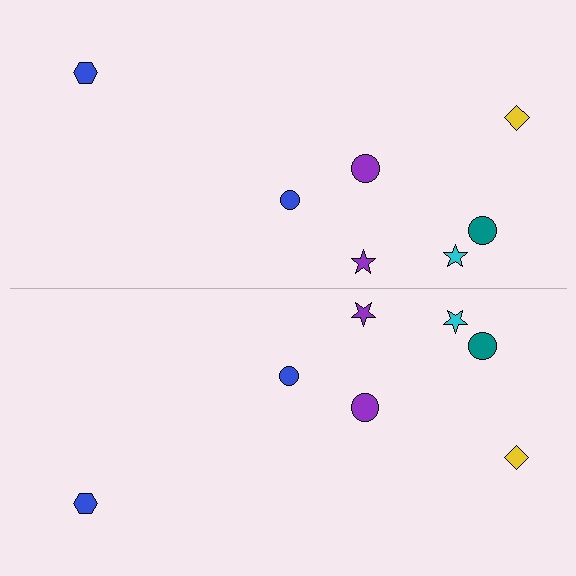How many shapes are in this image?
There are 14 shapes in this image.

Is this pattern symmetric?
Yes, this pattern has bilateral (reflection) symmetry.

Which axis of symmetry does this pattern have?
The pattern has a horizontal axis of symmetry running through the center of the image.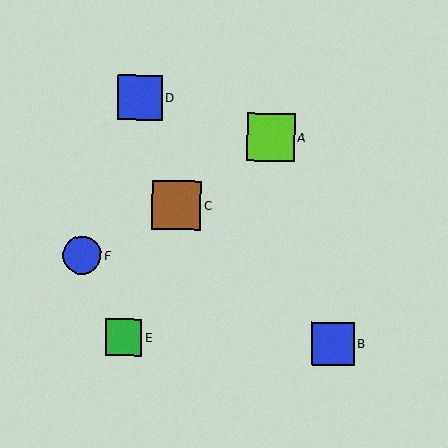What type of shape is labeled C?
Shape C is a brown square.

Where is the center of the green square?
The center of the green square is at (124, 337).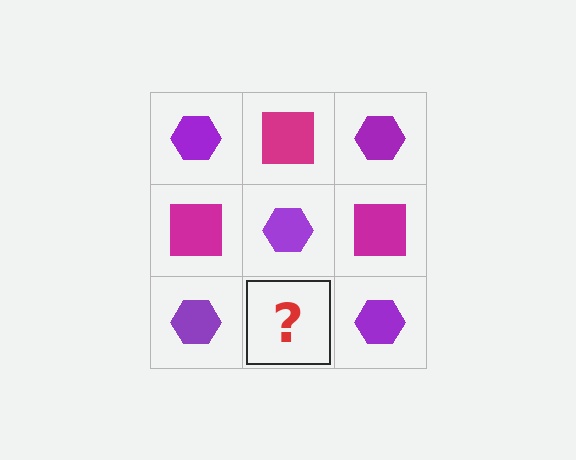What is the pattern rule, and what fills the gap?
The rule is that it alternates purple hexagon and magenta square in a checkerboard pattern. The gap should be filled with a magenta square.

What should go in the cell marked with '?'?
The missing cell should contain a magenta square.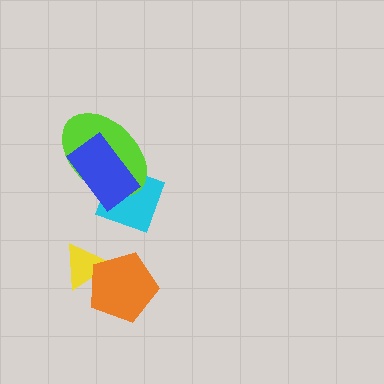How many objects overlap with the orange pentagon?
1 object overlaps with the orange pentagon.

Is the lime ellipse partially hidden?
Yes, it is partially covered by another shape.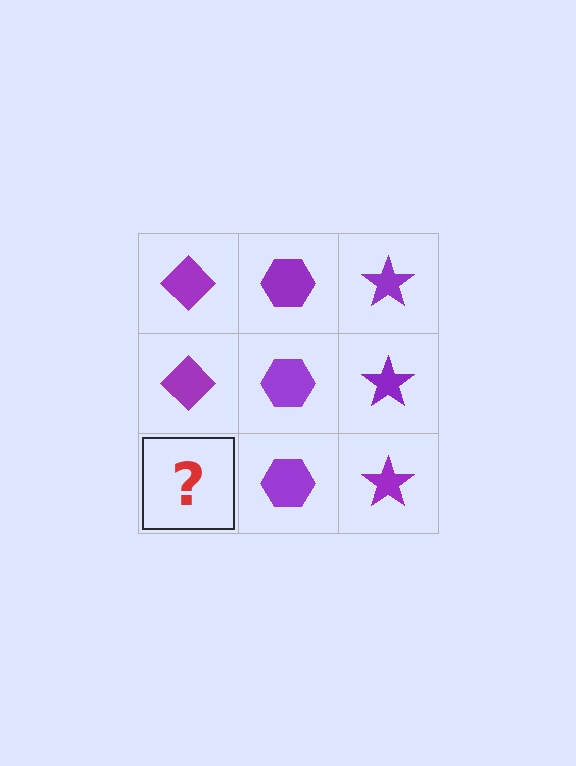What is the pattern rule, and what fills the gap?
The rule is that each column has a consistent shape. The gap should be filled with a purple diamond.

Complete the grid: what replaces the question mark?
The question mark should be replaced with a purple diamond.